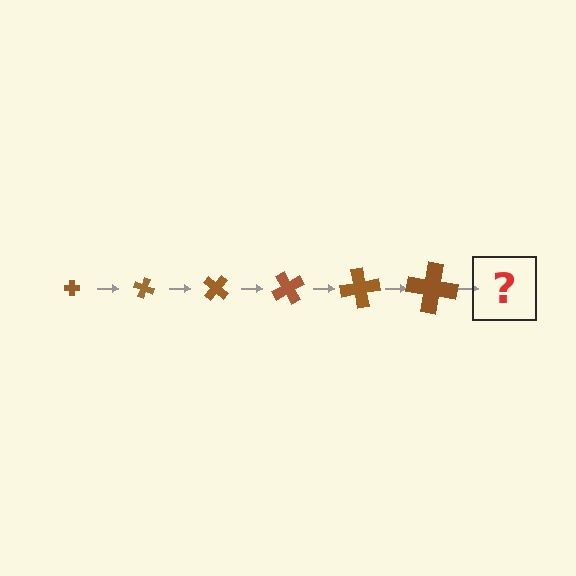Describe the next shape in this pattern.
It should be a cross, larger than the previous one and rotated 120 degrees from the start.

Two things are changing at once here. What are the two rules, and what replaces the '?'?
The two rules are that the cross grows larger each step and it rotates 20 degrees each step. The '?' should be a cross, larger than the previous one and rotated 120 degrees from the start.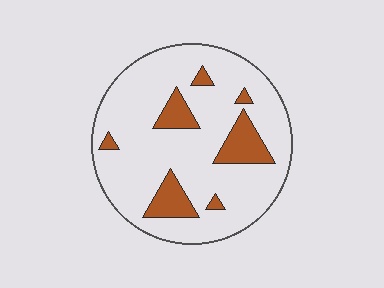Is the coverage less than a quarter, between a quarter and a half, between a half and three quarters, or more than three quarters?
Less than a quarter.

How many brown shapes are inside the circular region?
7.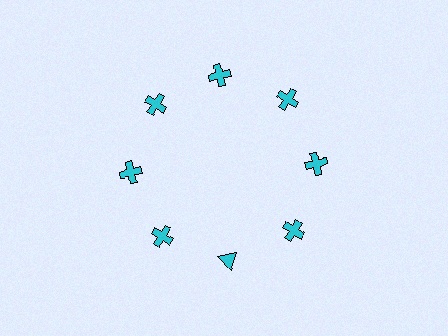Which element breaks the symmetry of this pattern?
The cyan triangle at roughly the 6 o'clock position breaks the symmetry. All other shapes are cyan crosses.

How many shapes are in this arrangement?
There are 8 shapes arranged in a ring pattern.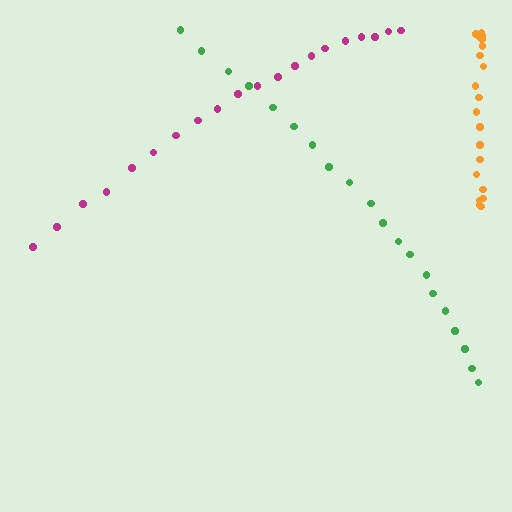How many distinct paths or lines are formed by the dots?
There are 3 distinct paths.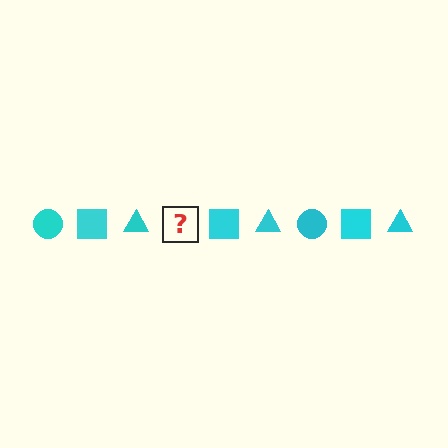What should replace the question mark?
The question mark should be replaced with a cyan circle.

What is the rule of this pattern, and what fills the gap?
The rule is that the pattern cycles through circle, square, triangle shapes in cyan. The gap should be filled with a cyan circle.